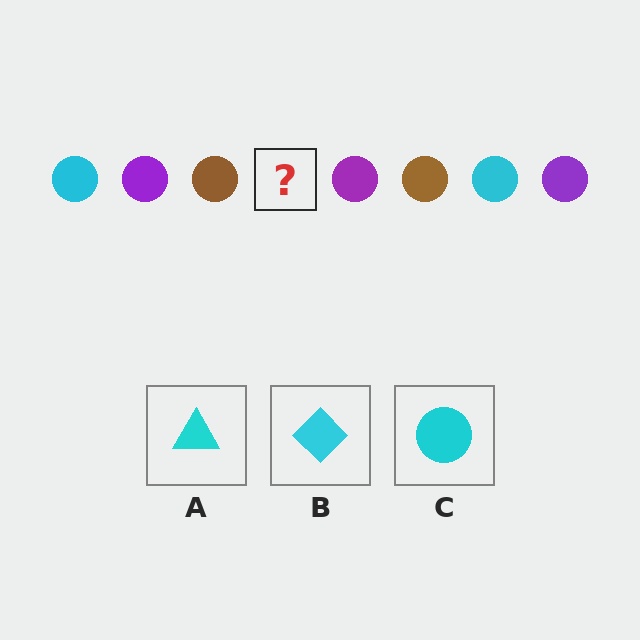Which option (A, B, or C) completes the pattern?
C.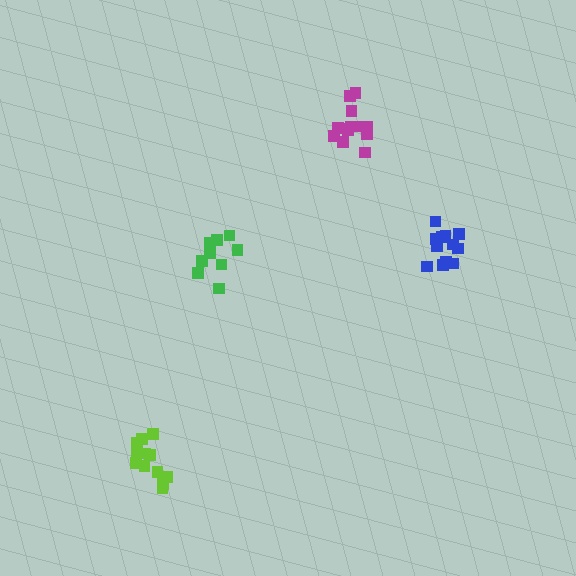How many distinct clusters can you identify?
There are 4 distinct clusters.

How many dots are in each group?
Group 1: 9 dots, Group 2: 13 dots, Group 3: 13 dots, Group 4: 12 dots (47 total).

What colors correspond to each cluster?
The clusters are colored: green, magenta, lime, blue.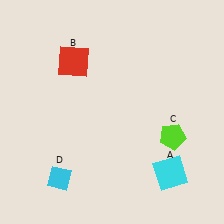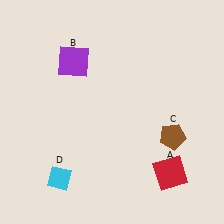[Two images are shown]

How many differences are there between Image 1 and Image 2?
There are 3 differences between the two images.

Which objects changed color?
A changed from cyan to red. B changed from red to purple. C changed from lime to brown.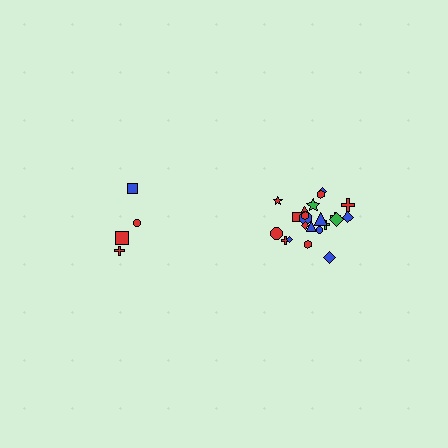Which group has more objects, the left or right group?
The right group.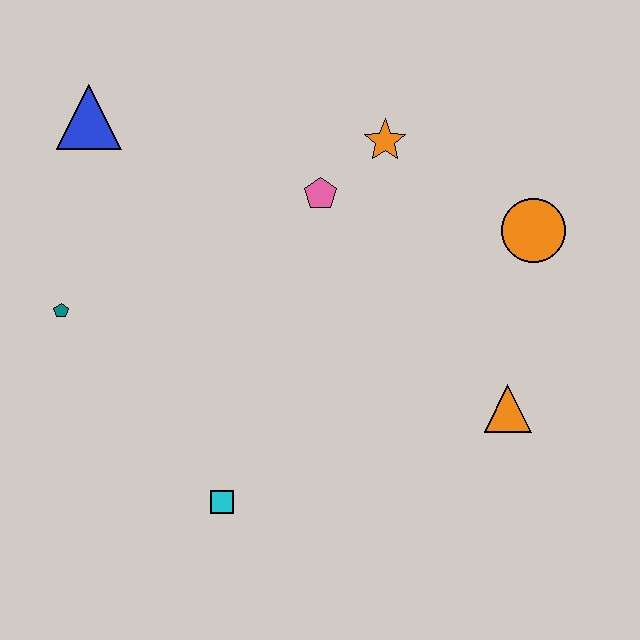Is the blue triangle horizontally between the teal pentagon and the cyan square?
Yes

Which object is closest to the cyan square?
The teal pentagon is closest to the cyan square.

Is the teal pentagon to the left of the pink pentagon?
Yes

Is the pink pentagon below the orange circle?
No